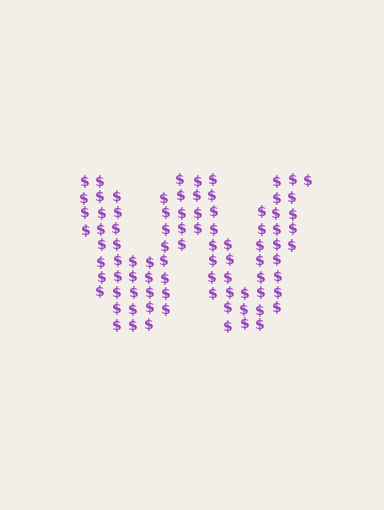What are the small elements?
The small elements are dollar signs.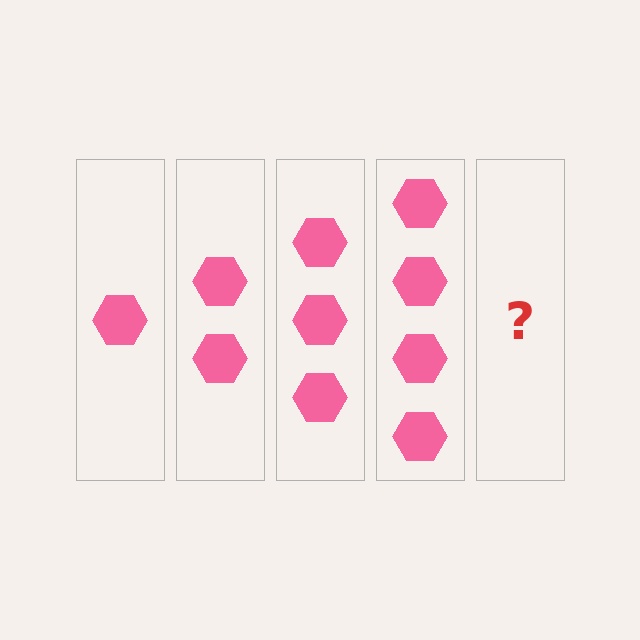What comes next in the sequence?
The next element should be 5 hexagons.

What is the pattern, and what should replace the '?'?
The pattern is that each step adds one more hexagon. The '?' should be 5 hexagons.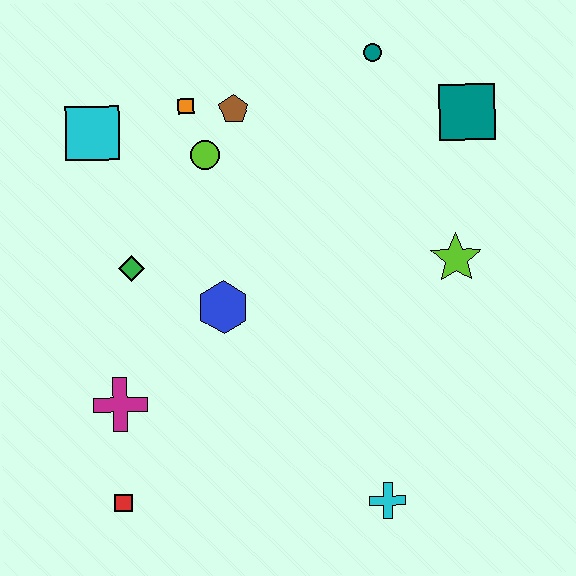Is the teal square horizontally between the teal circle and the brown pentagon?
No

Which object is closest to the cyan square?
The orange square is closest to the cyan square.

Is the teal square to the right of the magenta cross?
Yes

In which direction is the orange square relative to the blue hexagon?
The orange square is above the blue hexagon.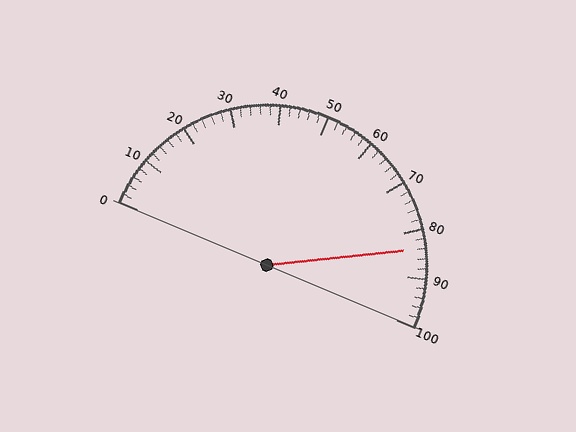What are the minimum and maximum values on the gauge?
The gauge ranges from 0 to 100.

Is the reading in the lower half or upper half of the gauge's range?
The reading is in the upper half of the range (0 to 100).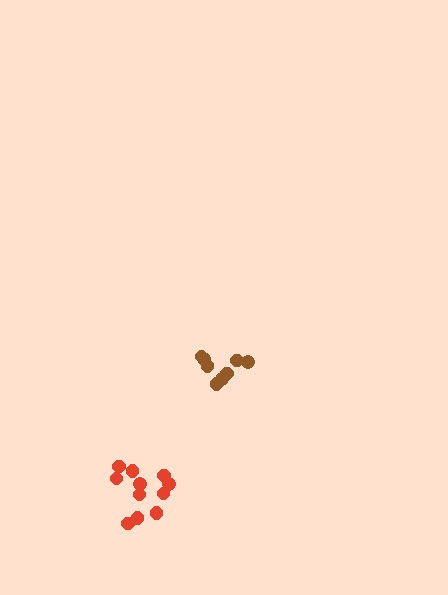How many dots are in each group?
Group 1: 8 dots, Group 2: 11 dots (19 total).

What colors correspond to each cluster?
The clusters are colored: brown, red.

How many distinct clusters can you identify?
There are 2 distinct clusters.